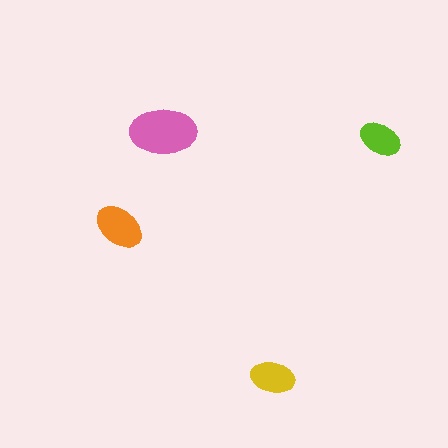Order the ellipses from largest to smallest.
the pink one, the orange one, the yellow one, the lime one.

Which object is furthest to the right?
The lime ellipse is rightmost.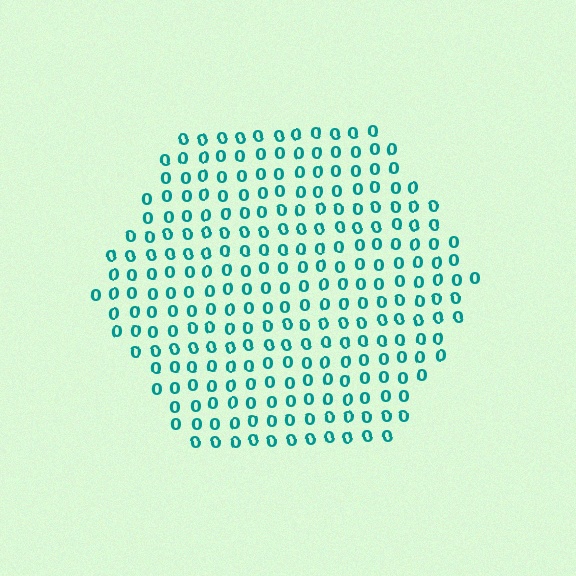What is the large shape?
The large shape is a hexagon.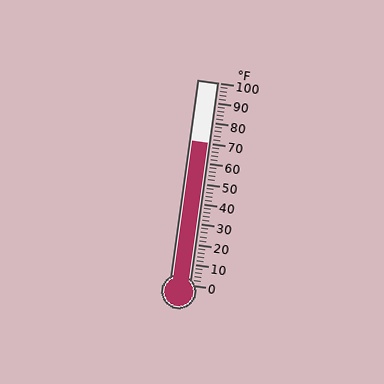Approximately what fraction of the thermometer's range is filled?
The thermometer is filled to approximately 70% of its range.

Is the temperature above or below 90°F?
The temperature is below 90°F.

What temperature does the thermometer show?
The thermometer shows approximately 70°F.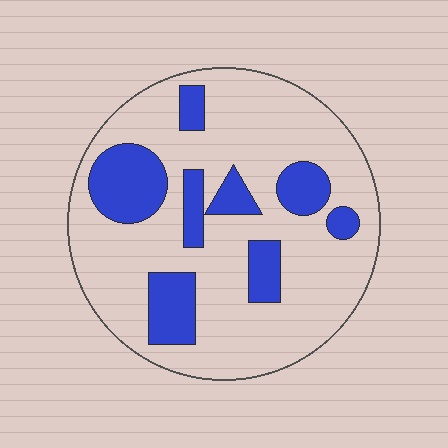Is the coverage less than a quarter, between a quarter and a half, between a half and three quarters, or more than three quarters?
Less than a quarter.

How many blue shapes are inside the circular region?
8.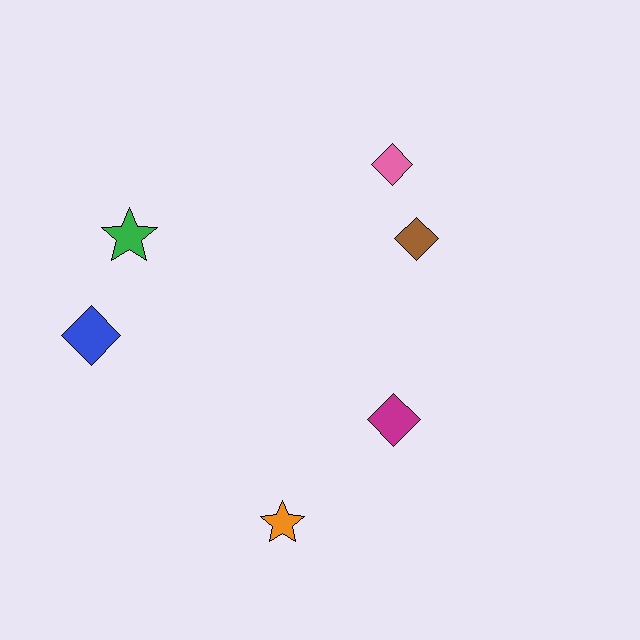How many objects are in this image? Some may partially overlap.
There are 6 objects.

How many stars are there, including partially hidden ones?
There are 2 stars.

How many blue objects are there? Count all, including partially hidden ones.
There is 1 blue object.